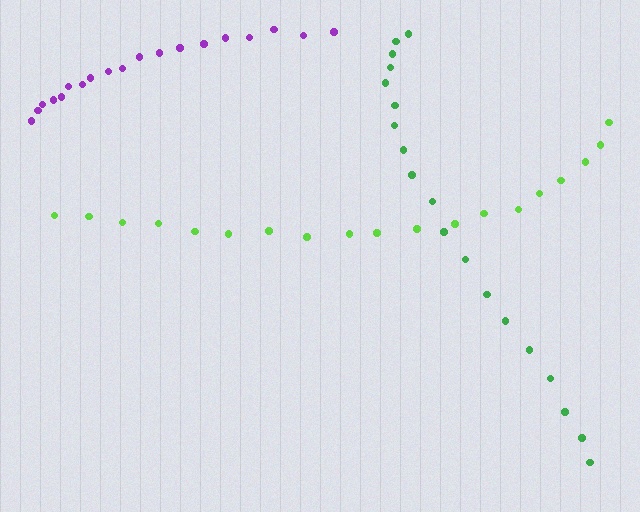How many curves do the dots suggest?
There are 3 distinct paths.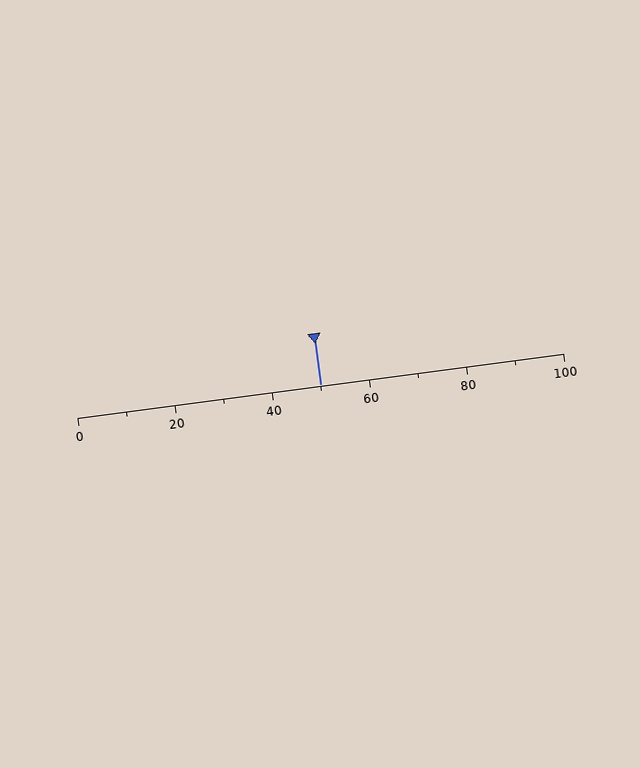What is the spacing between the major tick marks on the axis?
The major ticks are spaced 20 apart.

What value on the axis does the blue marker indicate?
The marker indicates approximately 50.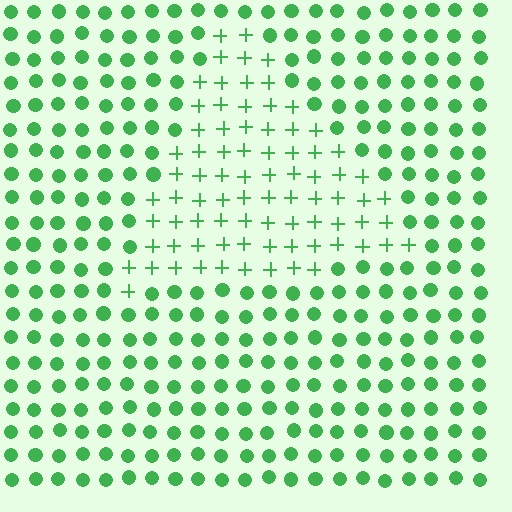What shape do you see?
I see a triangle.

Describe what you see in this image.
The image is filled with small green elements arranged in a uniform grid. A triangle-shaped region contains plus signs, while the surrounding area contains circles. The boundary is defined purely by the change in element shape.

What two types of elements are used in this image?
The image uses plus signs inside the triangle region and circles outside it.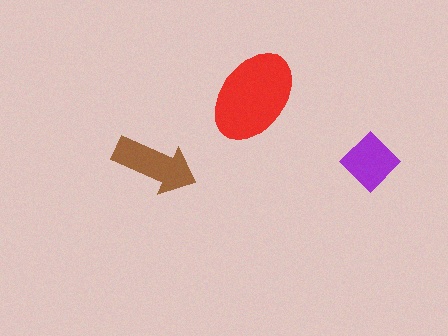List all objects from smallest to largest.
The purple diamond, the brown arrow, the red ellipse.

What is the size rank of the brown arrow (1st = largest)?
2nd.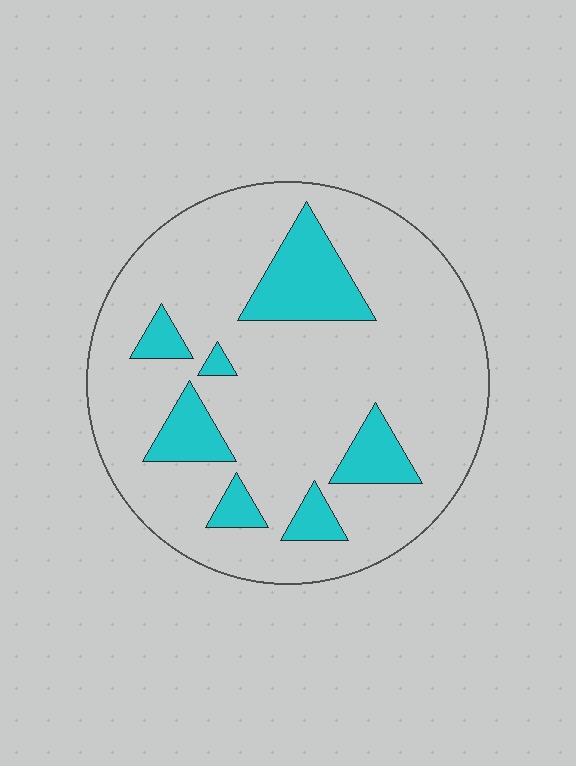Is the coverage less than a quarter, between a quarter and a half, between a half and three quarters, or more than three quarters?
Less than a quarter.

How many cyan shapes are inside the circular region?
7.